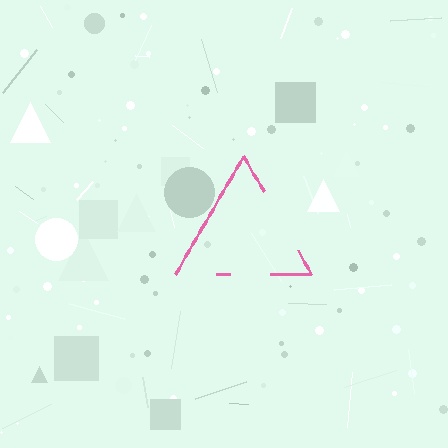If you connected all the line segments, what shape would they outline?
They would outline a triangle.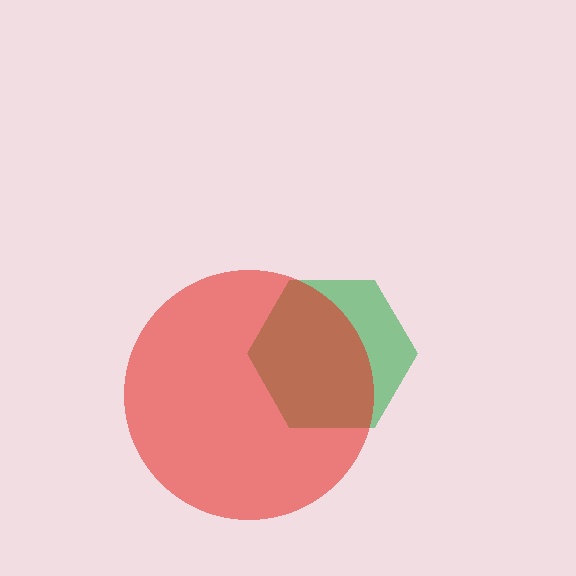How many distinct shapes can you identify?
There are 2 distinct shapes: a green hexagon, a red circle.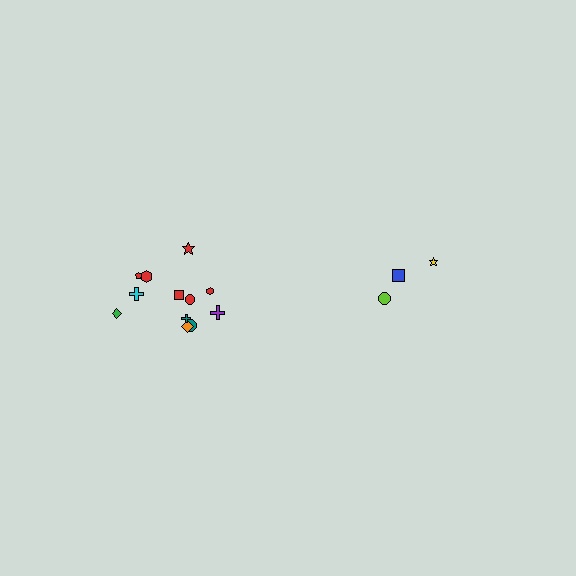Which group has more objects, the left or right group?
The left group.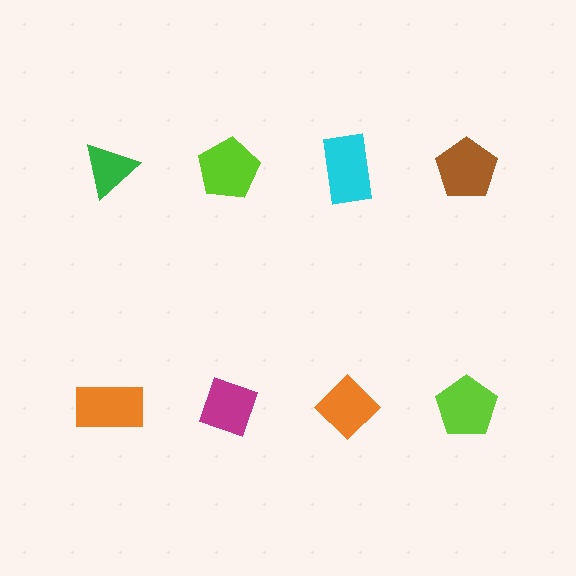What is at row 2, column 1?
An orange rectangle.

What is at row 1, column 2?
A lime pentagon.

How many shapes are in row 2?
4 shapes.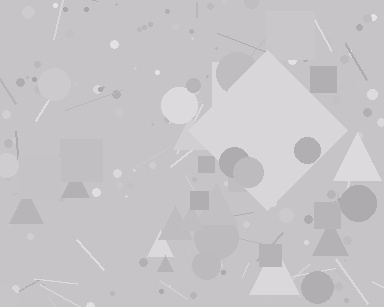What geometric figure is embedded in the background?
A diamond is embedded in the background.